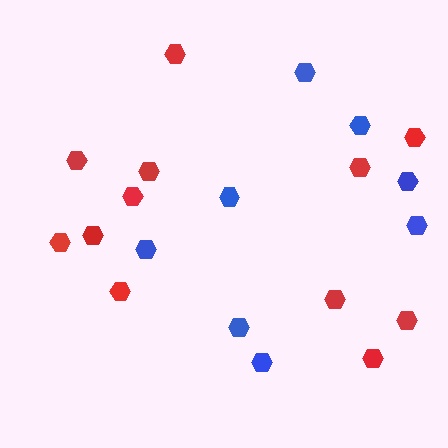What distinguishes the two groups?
There are 2 groups: one group of blue hexagons (8) and one group of red hexagons (12).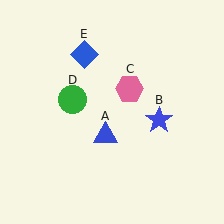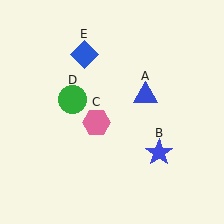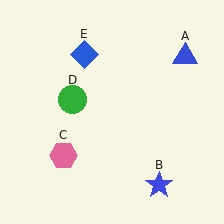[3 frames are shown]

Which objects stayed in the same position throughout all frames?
Green circle (object D) and blue diamond (object E) remained stationary.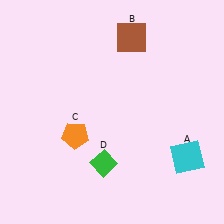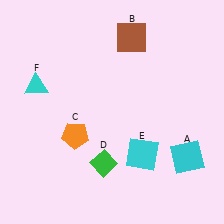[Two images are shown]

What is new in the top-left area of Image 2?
A cyan triangle (F) was added in the top-left area of Image 2.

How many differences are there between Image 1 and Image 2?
There are 2 differences between the two images.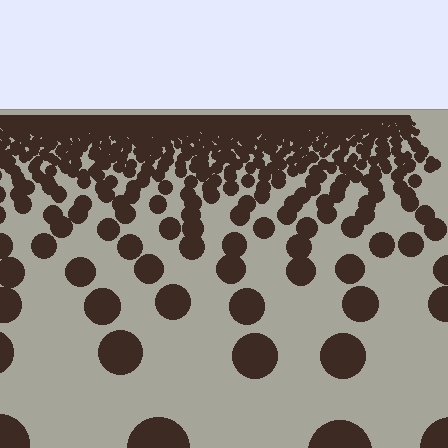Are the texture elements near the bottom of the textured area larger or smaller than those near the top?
Larger. Near the bottom, elements are closer to the viewer and appear at a bigger on-screen size.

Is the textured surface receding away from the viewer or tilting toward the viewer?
The surface is receding away from the viewer. Texture elements get smaller and denser toward the top.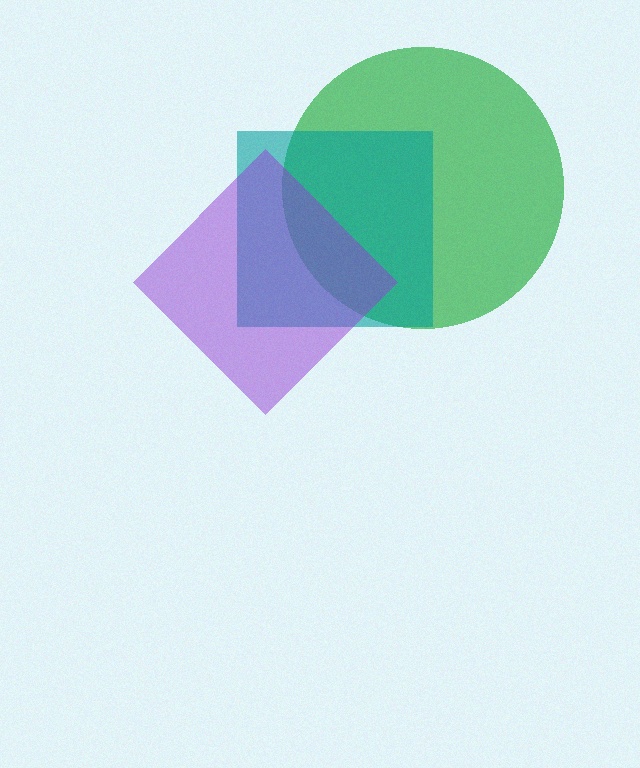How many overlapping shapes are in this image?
There are 3 overlapping shapes in the image.